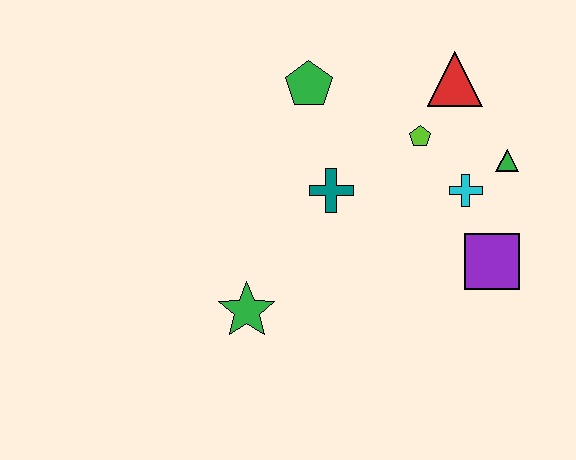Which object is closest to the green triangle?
The cyan cross is closest to the green triangle.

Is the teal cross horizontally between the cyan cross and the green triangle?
No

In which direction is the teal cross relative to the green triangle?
The teal cross is to the left of the green triangle.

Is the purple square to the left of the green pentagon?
No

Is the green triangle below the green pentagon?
Yes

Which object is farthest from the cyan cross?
The green star is farthest from the cyan cross.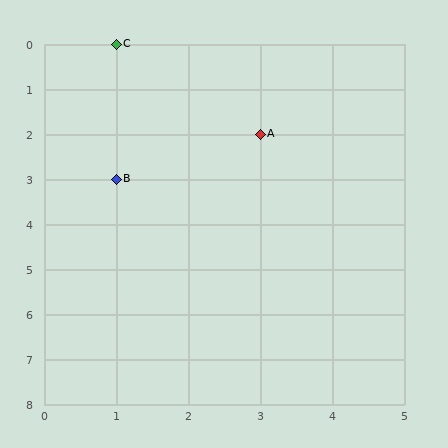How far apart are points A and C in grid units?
Points A and C are 2 columns and 2 rows apart (about 2.8 grid units diagonally).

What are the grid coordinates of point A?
Point A is at grid coordinates (3, 2).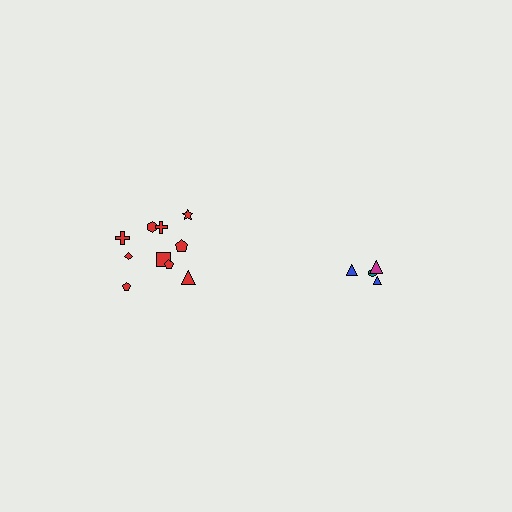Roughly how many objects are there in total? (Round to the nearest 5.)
Roughly 15 objects in total.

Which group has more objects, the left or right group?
The left group.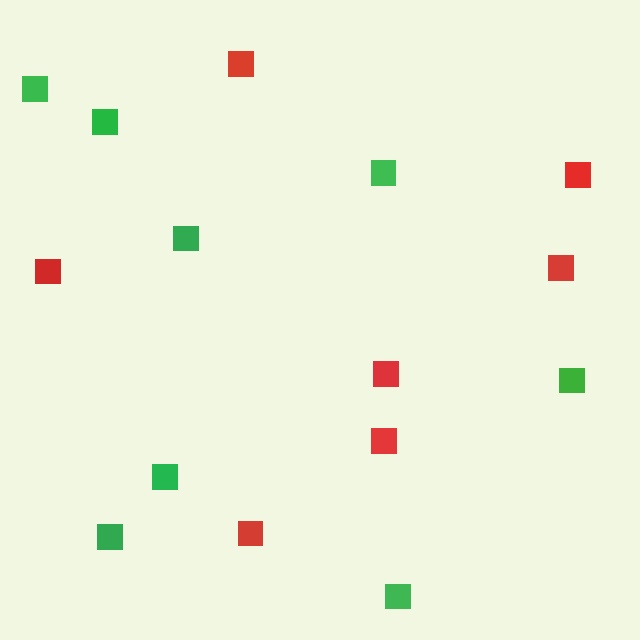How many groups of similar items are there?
There are 2 groups: one group of red squares (7) and one group of green squares (8).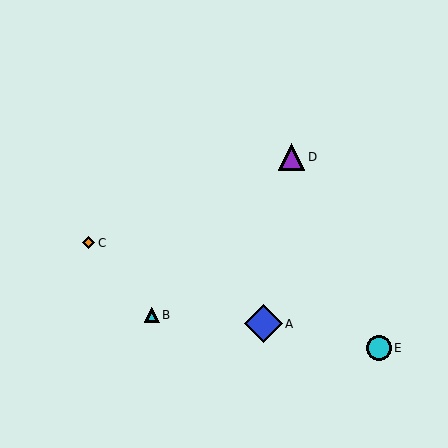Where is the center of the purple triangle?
The center of the purple triangle is at (292, 157).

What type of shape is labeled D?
Shape D is a purple triangle.